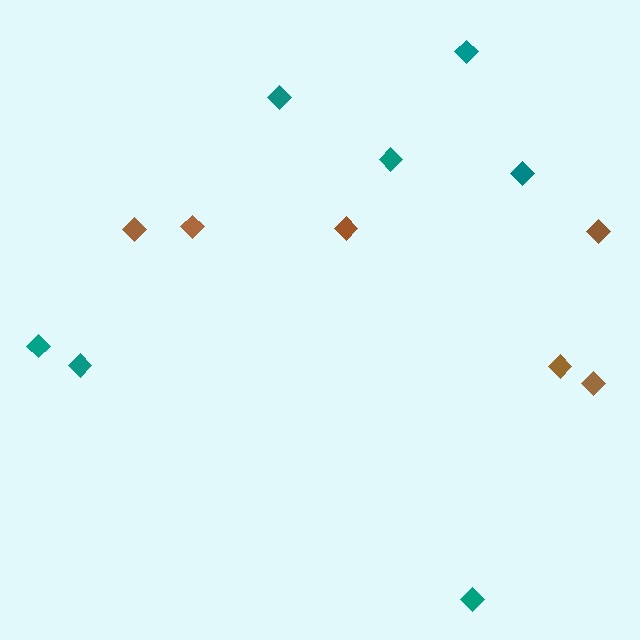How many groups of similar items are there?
There are 2 groups: one group of teal diamonds (7) and one group of brown diamonds (6).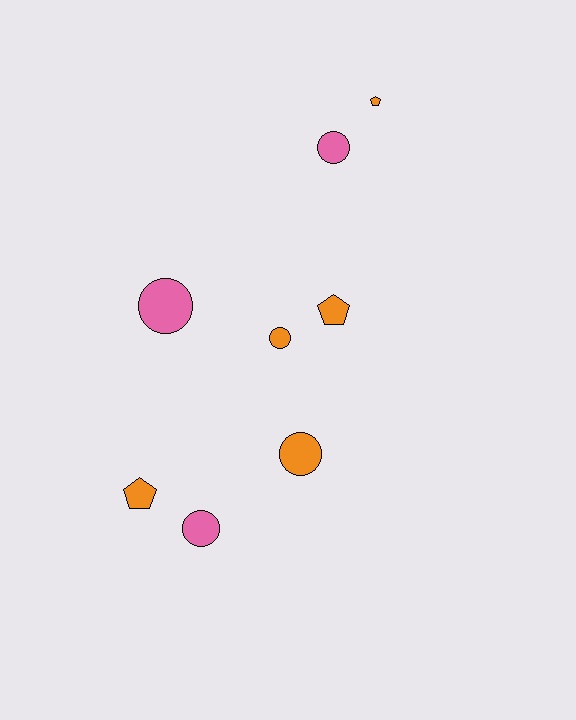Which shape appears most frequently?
Circle, with 5 objects.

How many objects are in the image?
There are 8 objects.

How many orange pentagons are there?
There are 3 orange pentagons.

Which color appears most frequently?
Orange, with 5 objects.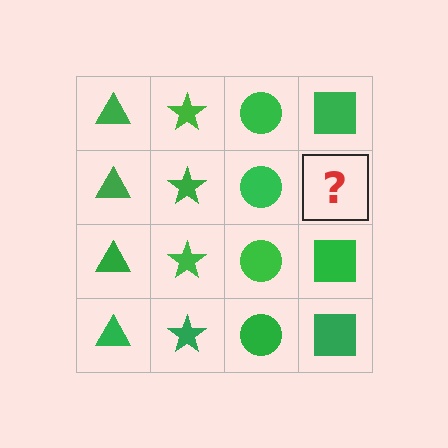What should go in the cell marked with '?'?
The missing cell should contain a green square.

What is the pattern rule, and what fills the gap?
The rule is that each column has a consistent shape. The gap should be filled with a green square.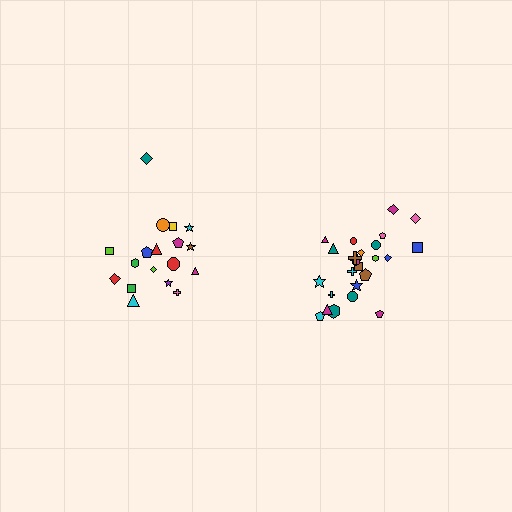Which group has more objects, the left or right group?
The right group.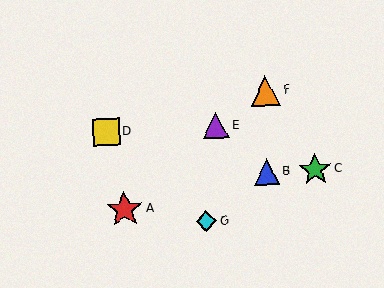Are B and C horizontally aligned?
Yes, both are at y≈172.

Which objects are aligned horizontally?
Objects B, C are aligned horizontally.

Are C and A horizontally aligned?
No, C is at y≈170 and A is at y≈209.